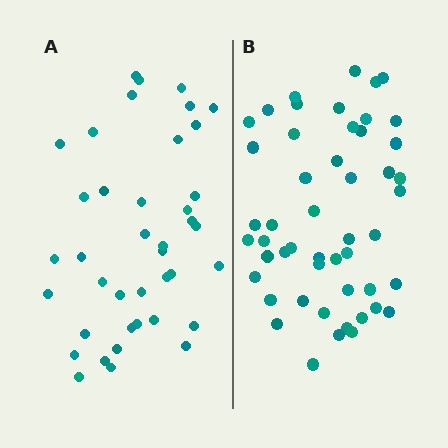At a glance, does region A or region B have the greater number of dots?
Region B (the right region) has more dots.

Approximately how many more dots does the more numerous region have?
Region B has roughly 10 or so more dots than region A.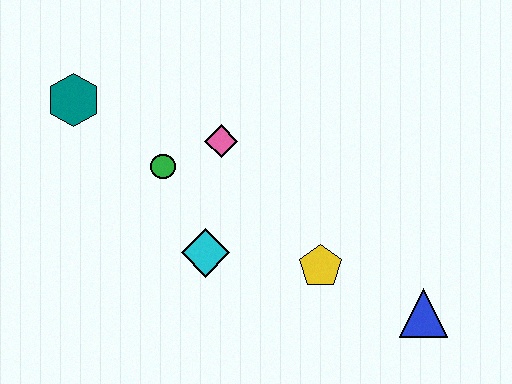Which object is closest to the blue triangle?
The yellow pentagon is closest to the blue triangle.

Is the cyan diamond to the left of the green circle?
No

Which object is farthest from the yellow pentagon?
The teal hexagon is farthest from the yellow pentagon.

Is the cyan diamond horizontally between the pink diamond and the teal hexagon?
Yes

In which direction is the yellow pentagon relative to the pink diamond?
The yellow pentagon is below the pink diamond.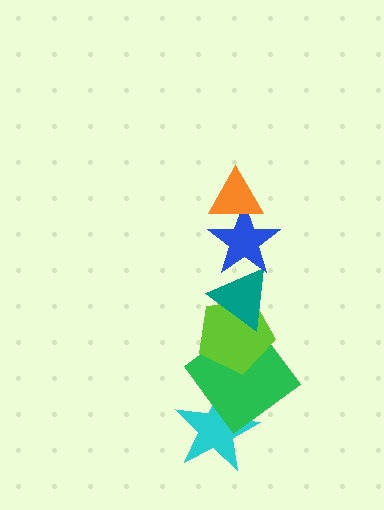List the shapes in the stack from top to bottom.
From top to bottom: the orange triangle, the blue star, the teal triangle, the lime pentagon, the green diamond, the cyan star.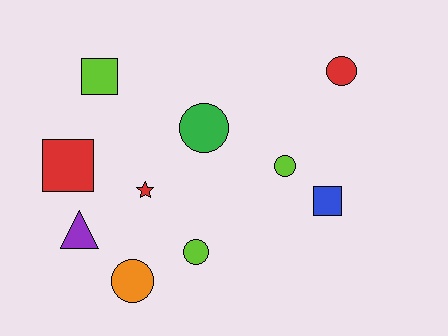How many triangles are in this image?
There is 1 triangle.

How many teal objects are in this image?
There are no teal objects.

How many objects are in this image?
There are 10 objects.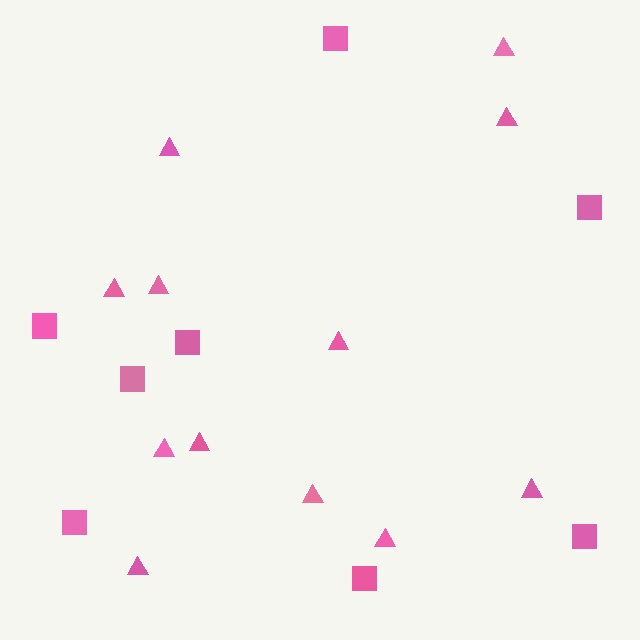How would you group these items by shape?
There are 2 groups: one group of squares (8) and one group of triangles (12).